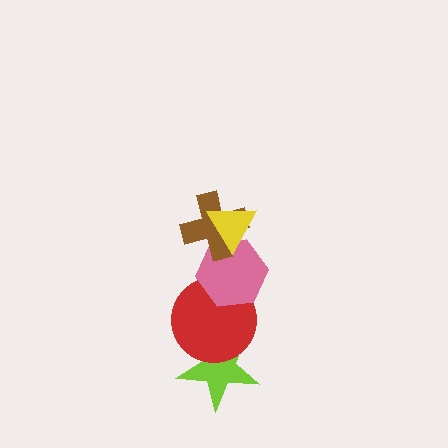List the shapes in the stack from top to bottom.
From top to bottom: the yellow triangle, the brown cross, the pink hexagon, the red circle, the lime star.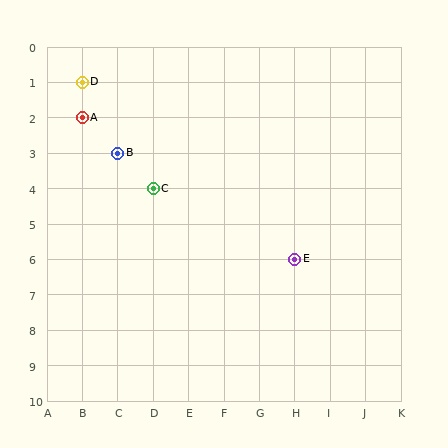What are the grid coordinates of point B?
Point B is at grid coordinates (C, 3).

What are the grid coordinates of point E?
Point E is at grid coordinates (H, 6).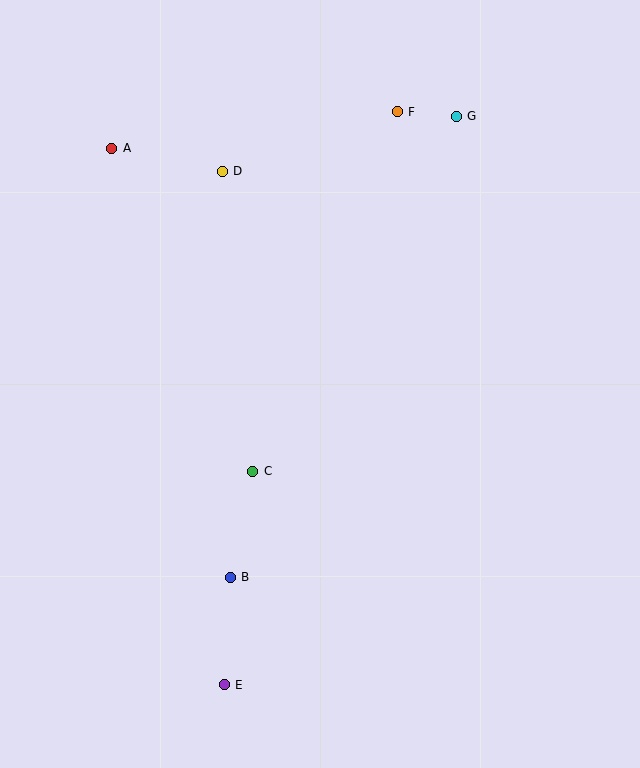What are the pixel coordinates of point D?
Point D is at (222, 171).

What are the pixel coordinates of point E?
Point E is at (224, 685).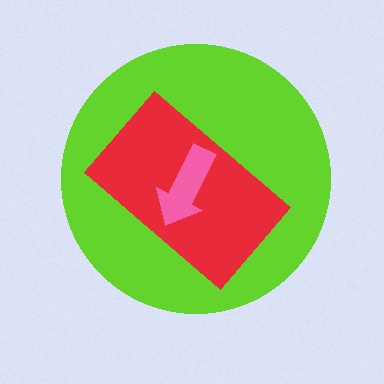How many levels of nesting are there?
3.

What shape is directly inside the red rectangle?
The pink arrow.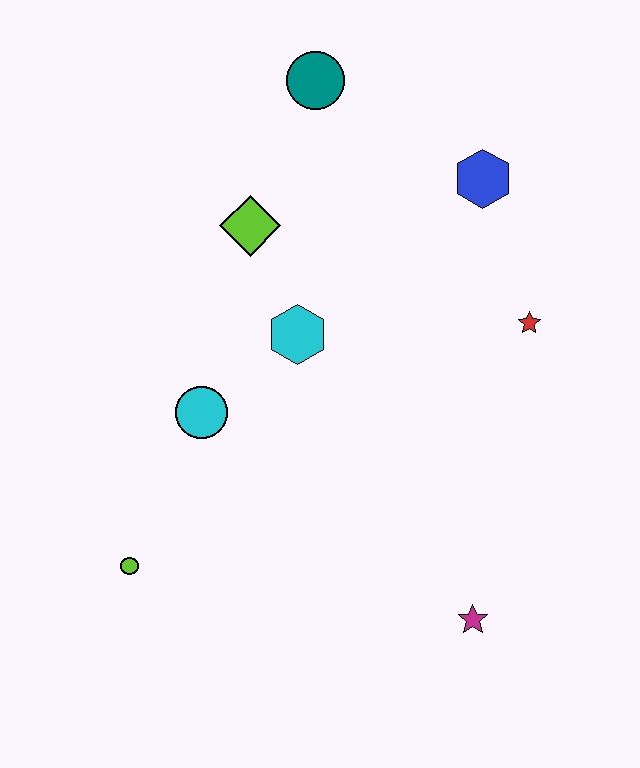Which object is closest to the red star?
The blue hexagon is closest to the red star.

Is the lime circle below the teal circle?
Yes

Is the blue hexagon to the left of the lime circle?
No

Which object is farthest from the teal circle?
The magenta star is farthest from the teal circle.